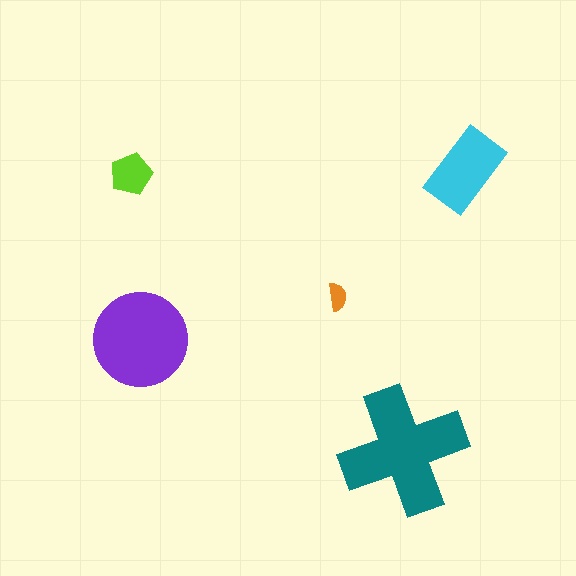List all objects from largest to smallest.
The teal cross, the purple circle, the cyan rectangle, the lime pentagon, the orange semicircle.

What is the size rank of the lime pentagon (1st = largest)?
4th.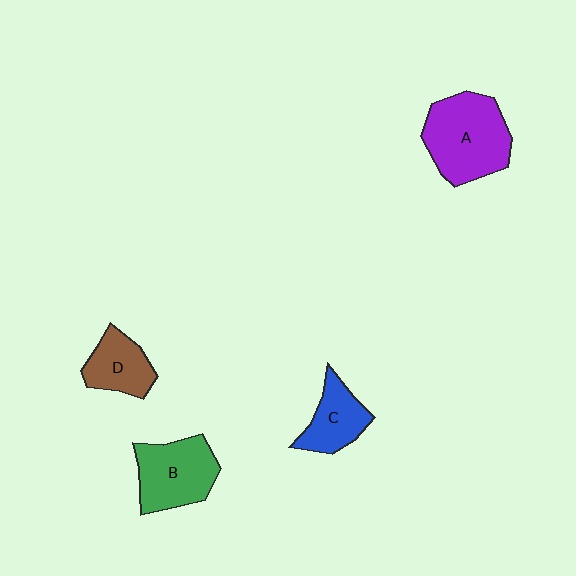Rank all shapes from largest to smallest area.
From largest to smallest: A (purple), B (green), C (blue), D (brown).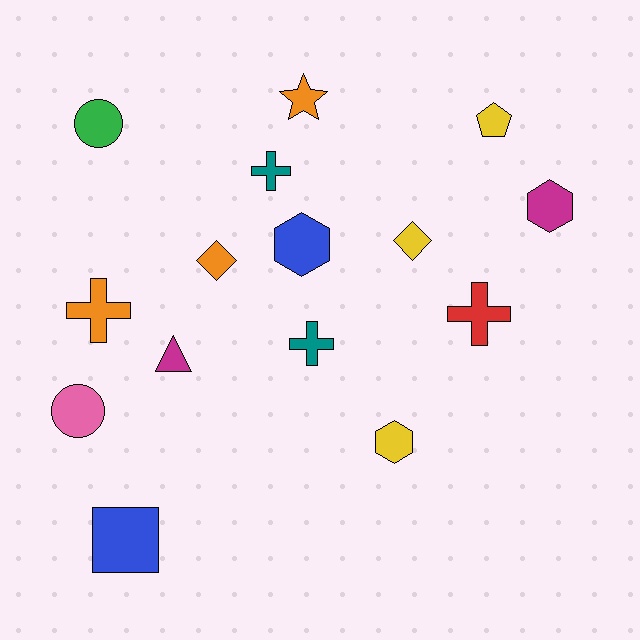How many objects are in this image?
There are 15 objects.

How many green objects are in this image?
There is 1 green object.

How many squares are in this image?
There is 1 square.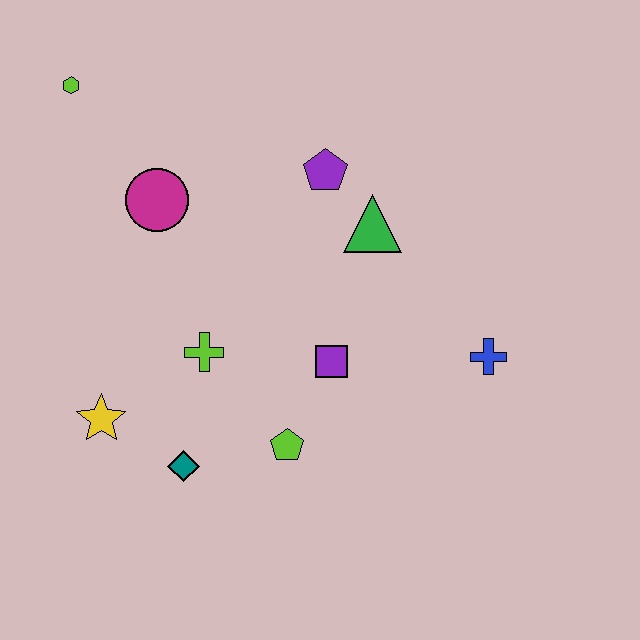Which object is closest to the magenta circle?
The lime hexagon is closest to the magenta circle.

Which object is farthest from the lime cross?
The lime hexagon is farthest from the lime cross.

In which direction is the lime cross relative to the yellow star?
The lime cross is to the right of the yellow star.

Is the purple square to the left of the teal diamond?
No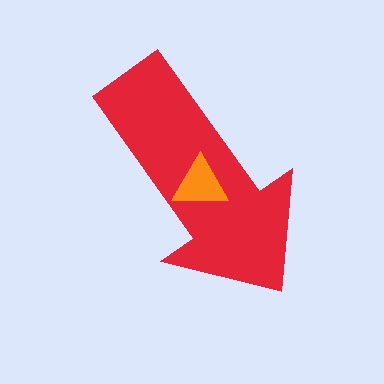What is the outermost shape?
The red arrow.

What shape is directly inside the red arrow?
The orange triangle.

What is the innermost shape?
The orange triangle.